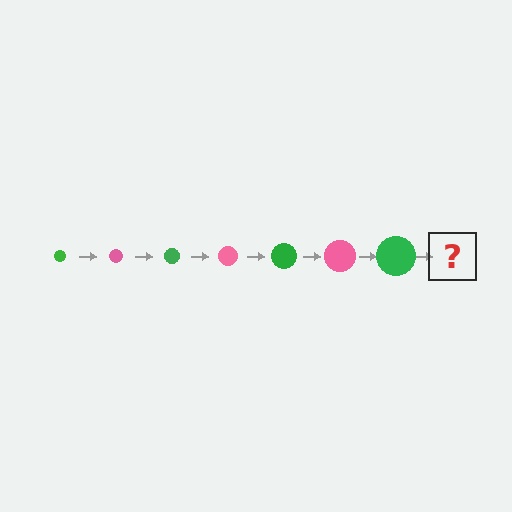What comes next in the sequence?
The next element should be a pink circle, larger than the previous one.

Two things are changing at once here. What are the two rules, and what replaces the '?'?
The two rules are that the circle grows larger each step and the color cycles through green and pink. The '?' should be a pink circle, larger than the previous one.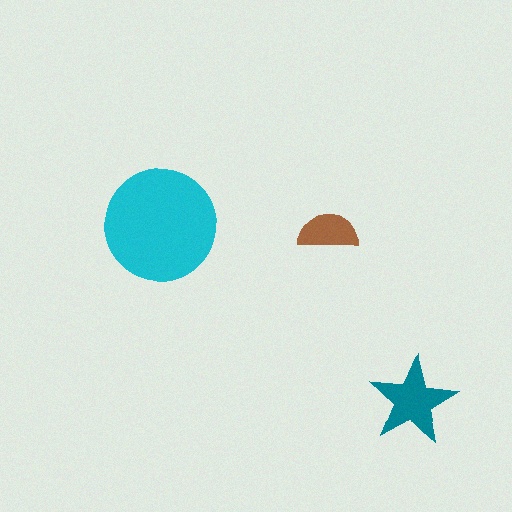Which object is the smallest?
The brown semicircle.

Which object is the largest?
The cyan circle.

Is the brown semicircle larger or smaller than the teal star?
Smaller.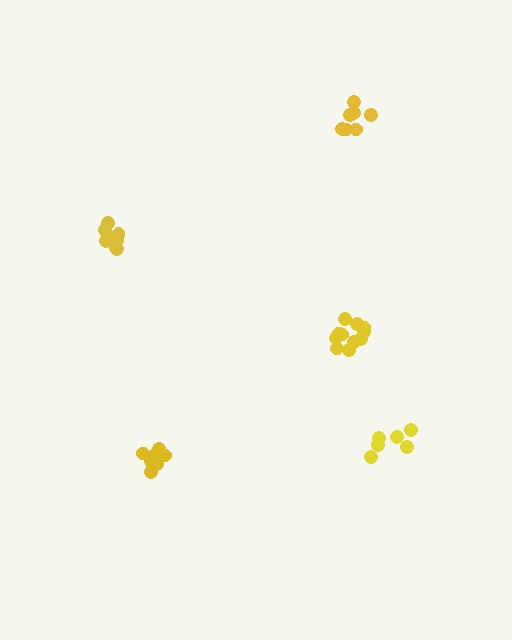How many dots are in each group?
Group 1: 8 dots, Group 2: 6 dots, Group 3: 11 dots, Group 4: 7 dots, Group 5: 11 dots (43 total).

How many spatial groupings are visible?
There are 5 spatial groupings.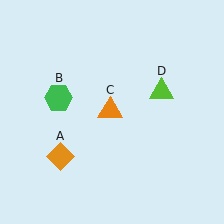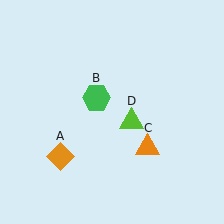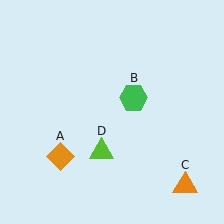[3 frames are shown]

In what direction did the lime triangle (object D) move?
The lime triangle (object D) moved down and to the left.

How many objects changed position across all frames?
3 objects changed position: green hexagon (object B), orange triangle (object C), lime triangle (object D).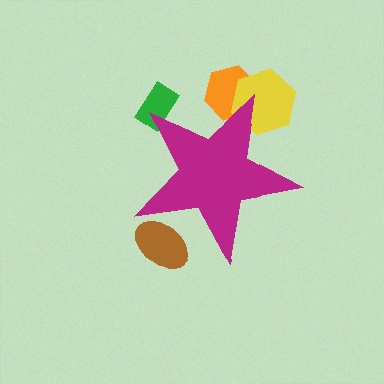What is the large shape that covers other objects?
A magenta star.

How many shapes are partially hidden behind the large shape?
4 shapes are partially hidden.